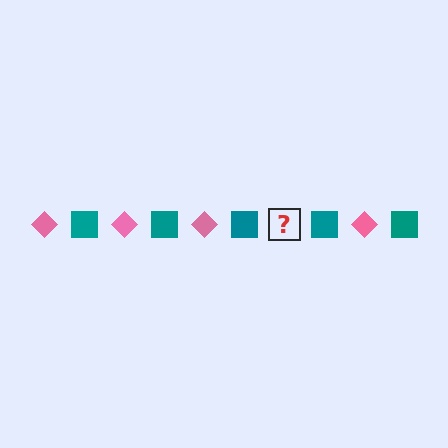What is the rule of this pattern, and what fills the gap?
The rule is that the pattern alternates between pink diamond and teal square. The gap should be filled with a pink diamond.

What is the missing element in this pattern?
The missing element is a pink diamond.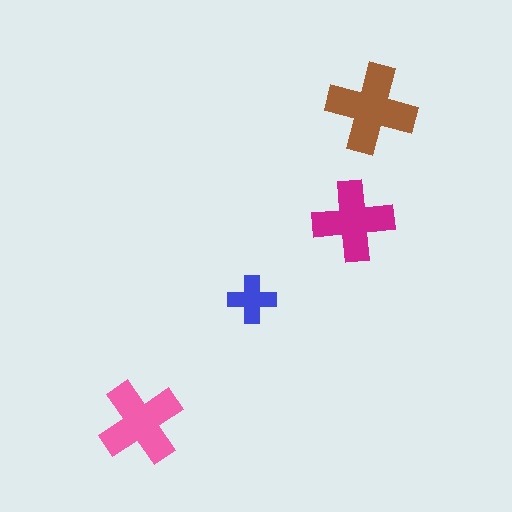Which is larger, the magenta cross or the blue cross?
The magenta one.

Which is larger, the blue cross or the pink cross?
The pink one.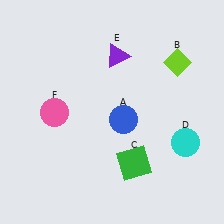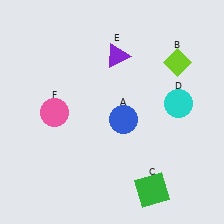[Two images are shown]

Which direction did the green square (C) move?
The green square (C) moved down.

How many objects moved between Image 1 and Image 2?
2 objects moved between the two images.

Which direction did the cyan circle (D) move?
The cyan circle (D) moved up.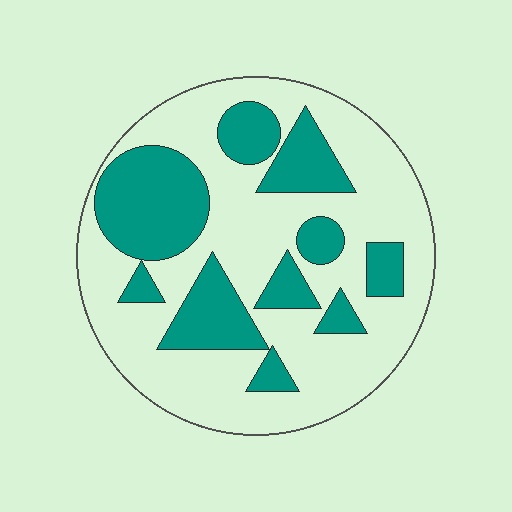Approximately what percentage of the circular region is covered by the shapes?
Approximately 35%.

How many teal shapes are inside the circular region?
10.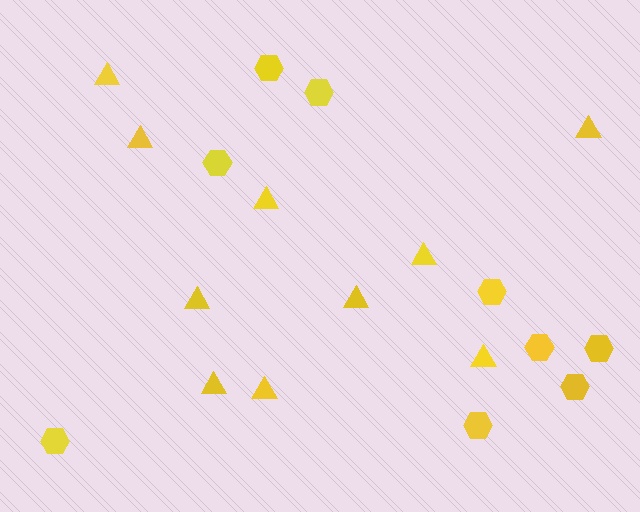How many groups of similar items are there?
There are 2 groups: one group of triangles (10) and one group of hexagons (9).